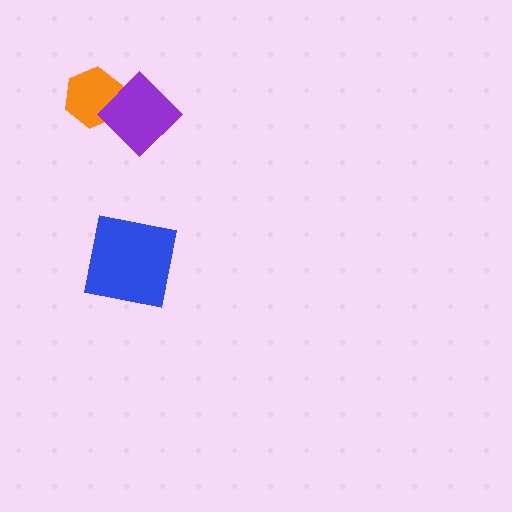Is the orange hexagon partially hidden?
Yes, it is partially covered by another shape.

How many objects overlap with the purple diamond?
1 object overlaps with the purple diamond.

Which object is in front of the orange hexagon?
The purple diamond is in front of the orange hexagon.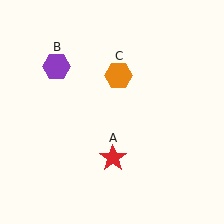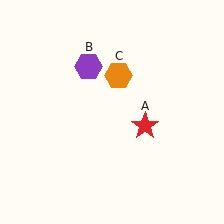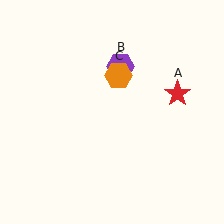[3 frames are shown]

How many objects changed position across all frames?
2 objects changed position: red star (object A), purple hexagon (object B).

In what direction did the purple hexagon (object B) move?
The purple hexagon (object B) moved right.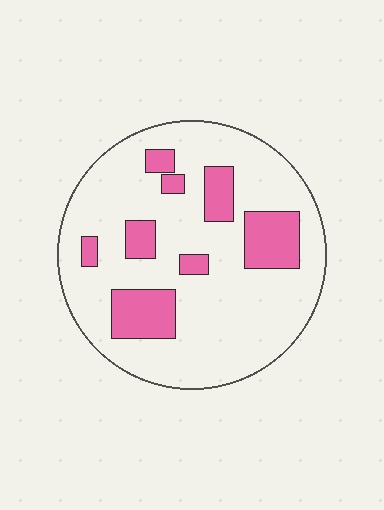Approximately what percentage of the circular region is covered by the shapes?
Approximately 20%.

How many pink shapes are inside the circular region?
8.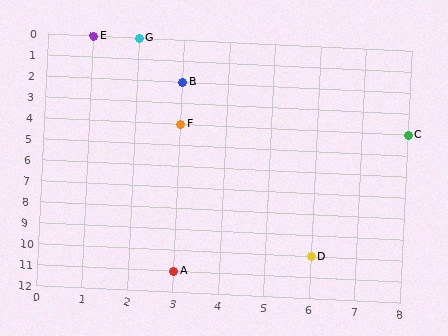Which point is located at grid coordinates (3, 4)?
Point F is at (3, 4).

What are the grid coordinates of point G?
Point G is at grid coordinates (2, 0).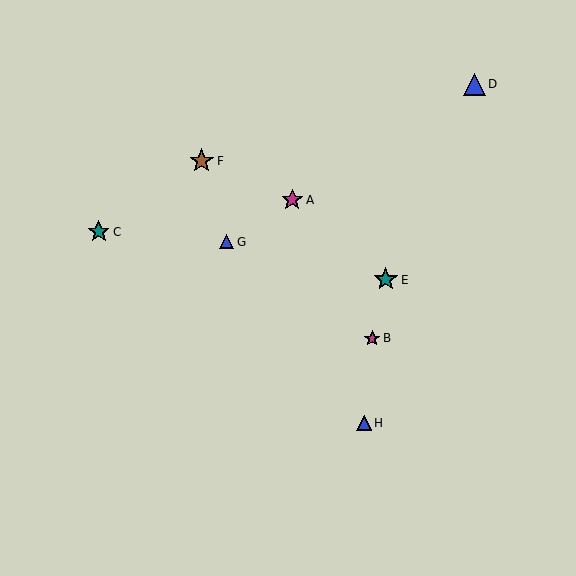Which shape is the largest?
The brown star (labeled F) is the largest.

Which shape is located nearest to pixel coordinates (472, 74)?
The blue triangle (labeled D) at (474, 84) is nearest to that location.